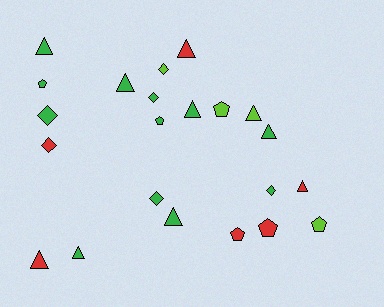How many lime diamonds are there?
There is 1 lime diamond.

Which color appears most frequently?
Green, with 12 objects.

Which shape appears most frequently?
Triangle, with 10 objects.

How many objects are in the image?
There are 22 objects.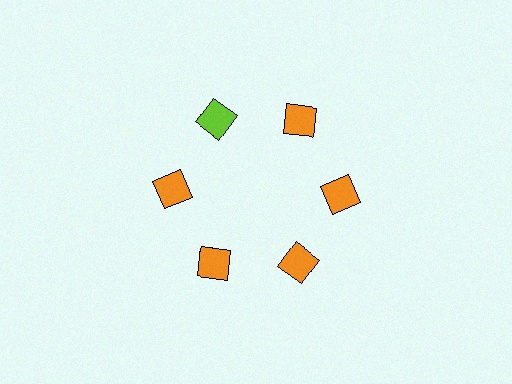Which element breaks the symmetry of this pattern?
The lime diamond at roughly the 11 o'clock position breaks the symmetry. All other shapes are orange diamonds.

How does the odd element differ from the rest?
It has a different color: lime instead of orange.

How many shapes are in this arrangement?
There are 6 shapes arranged in a ring pattern.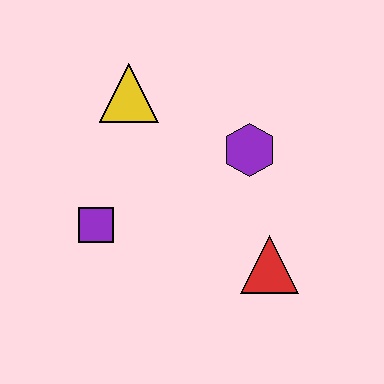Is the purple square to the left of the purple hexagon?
Yes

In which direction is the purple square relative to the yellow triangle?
The purple square is below the yellow triangle.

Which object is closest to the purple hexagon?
The red triangle is closest to the purple hexagon.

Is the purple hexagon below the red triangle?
No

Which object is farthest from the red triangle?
The yellow triangle is farthest from the red triangle.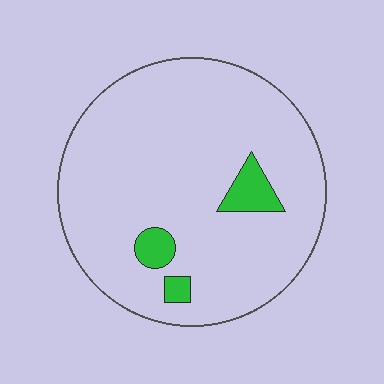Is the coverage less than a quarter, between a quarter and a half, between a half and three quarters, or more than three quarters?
Less than a quarter.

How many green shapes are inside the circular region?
3.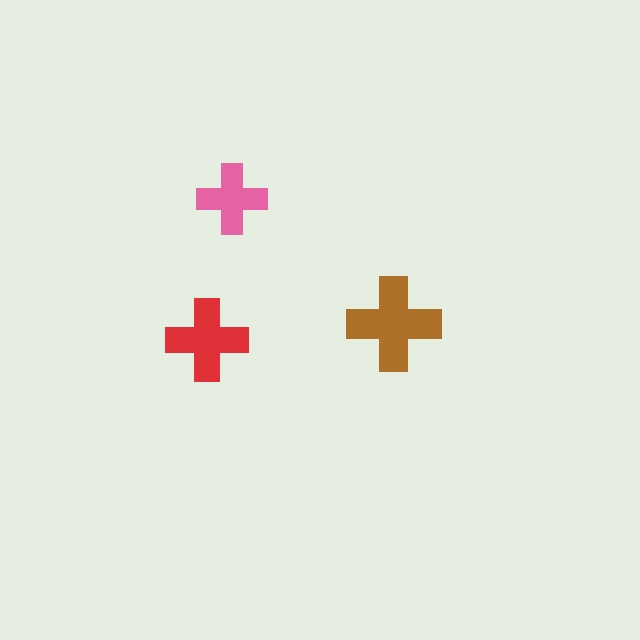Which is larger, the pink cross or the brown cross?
The brown one.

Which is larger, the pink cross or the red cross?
The red one.